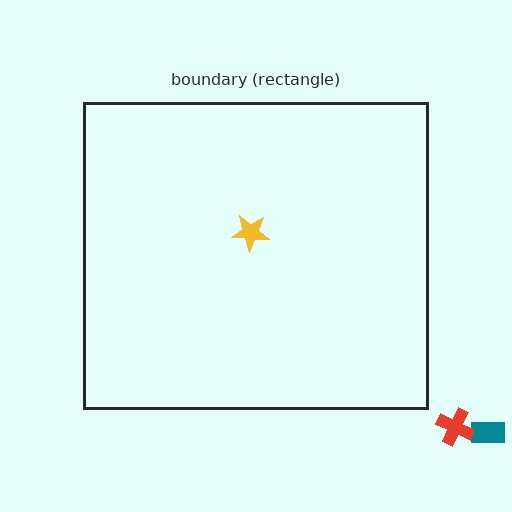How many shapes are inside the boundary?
1 inside, 2 outside.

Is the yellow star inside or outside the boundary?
Inside.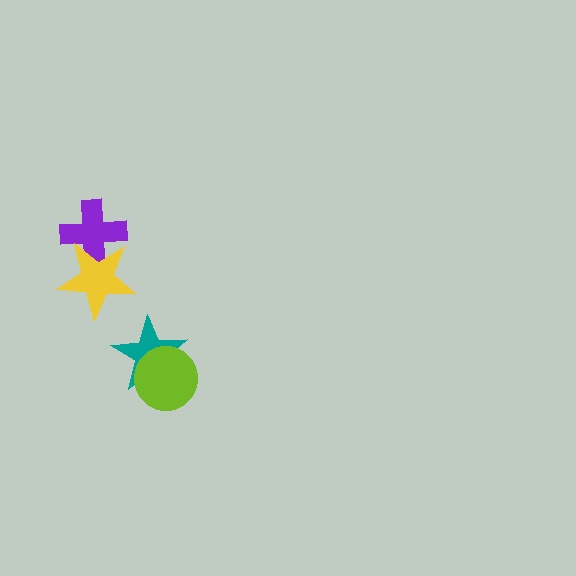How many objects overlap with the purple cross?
1 object overlaps with the purple cross.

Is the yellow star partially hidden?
No, no other shape covers it.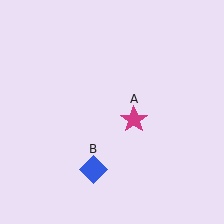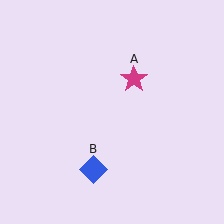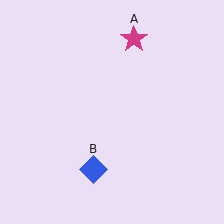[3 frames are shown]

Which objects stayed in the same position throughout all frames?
Blue diamond (object B) remained stationary.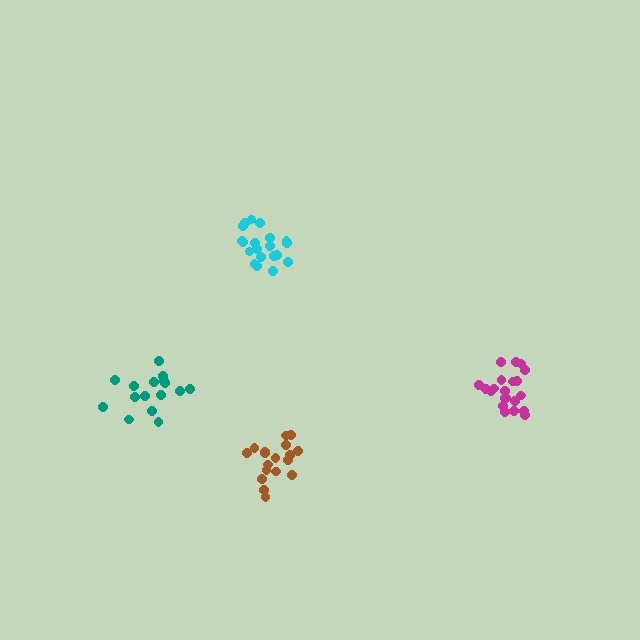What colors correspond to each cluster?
The clusters are colored: magenta, teal, brown, cyan.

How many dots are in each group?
Group 1: 21 dots, Group 2: 16 dots, Group 3: 18 dots, Group 4: 20 dots (75 total).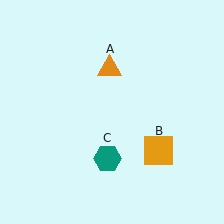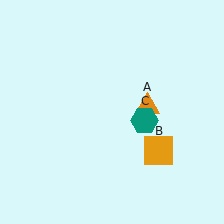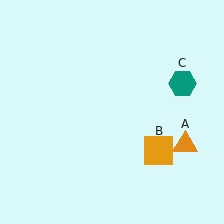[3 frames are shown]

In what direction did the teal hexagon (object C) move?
The teal hexagon (object C) moved up and to the right.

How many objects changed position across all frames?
2 objects changed position: orange triangle (object A), teal hexagon (object C).